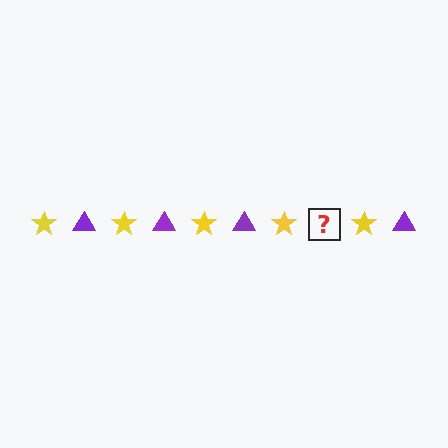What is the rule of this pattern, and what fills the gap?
The rule is that the pattern alternates between yellow star and purple triangle. The gap should be filled with a purple triangle.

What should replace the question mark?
The question mark should be replaced with a purple triangle.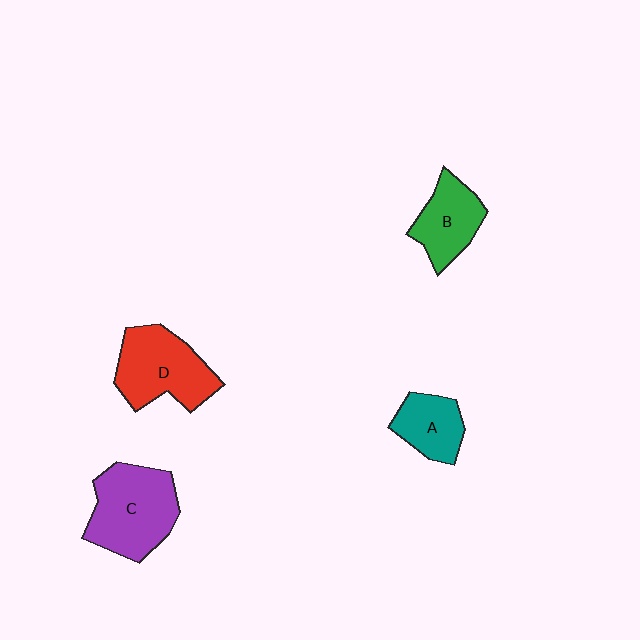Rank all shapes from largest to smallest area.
From largest to smallest: C (purple), D (red), B (green), A (teal).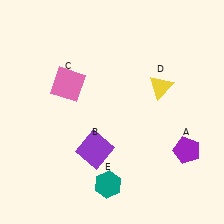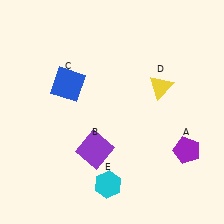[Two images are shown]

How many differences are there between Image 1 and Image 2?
There are 2 differences between the two images.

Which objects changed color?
C changed from pink to blue. E changed from teal to cyan.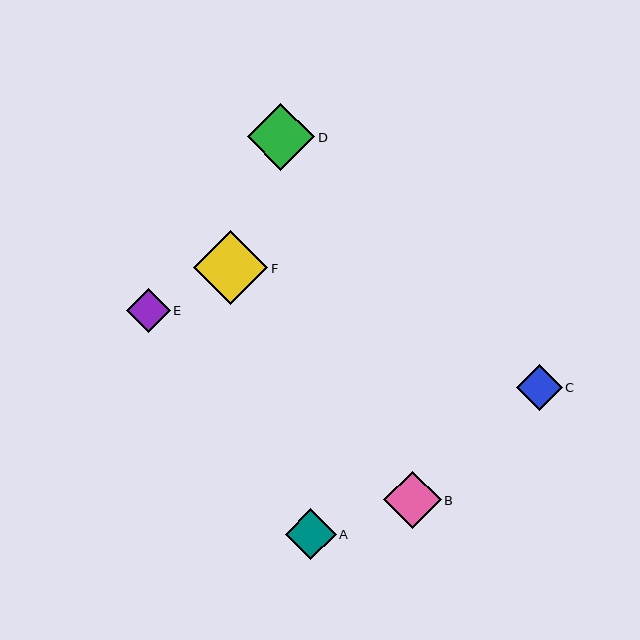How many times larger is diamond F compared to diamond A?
Diamond F is approximately 1.5 times the size of diamond A.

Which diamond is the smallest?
Diamond E is the smallest with a size of approximately 43 pixels.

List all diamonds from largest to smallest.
From largest to smallest: F, D, B, A, C, E.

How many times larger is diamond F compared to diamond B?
Diamond F is approximately 1.3 times the size of diamond B.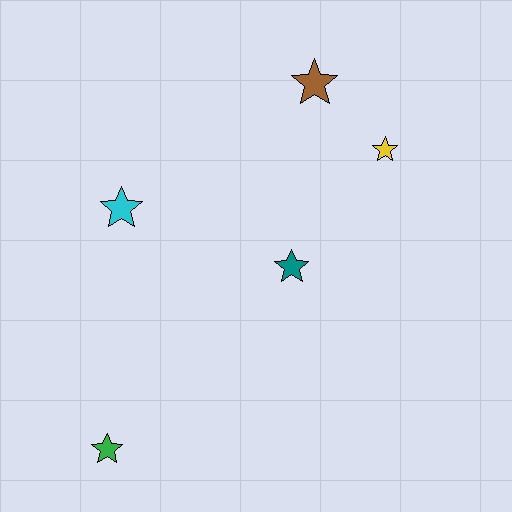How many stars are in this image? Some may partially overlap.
There are 5 stars.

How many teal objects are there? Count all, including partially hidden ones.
There is 1 teal object.